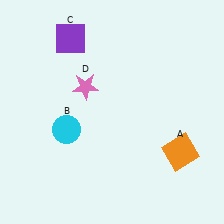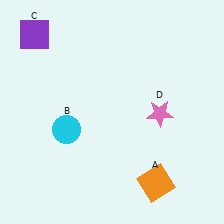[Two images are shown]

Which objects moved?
The objects that moved are: the orange square (A), the purple square (C), the pink star (D).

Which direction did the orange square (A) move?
The orange square (A) moved down.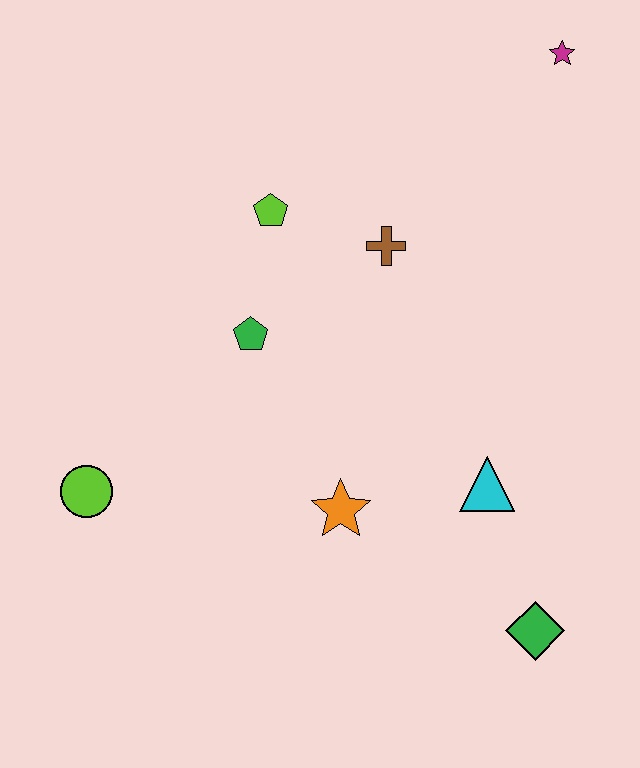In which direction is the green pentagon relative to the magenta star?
The green pentagon is to the left of the magenta star.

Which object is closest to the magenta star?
The brown cross is closest to the magenta star.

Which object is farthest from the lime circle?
The magenta star is farthest from the lime circle.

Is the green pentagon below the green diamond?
No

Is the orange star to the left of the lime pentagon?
No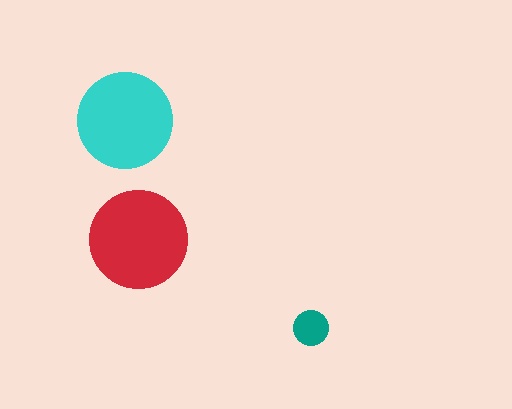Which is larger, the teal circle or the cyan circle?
The cyan one.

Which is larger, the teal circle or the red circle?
The red one.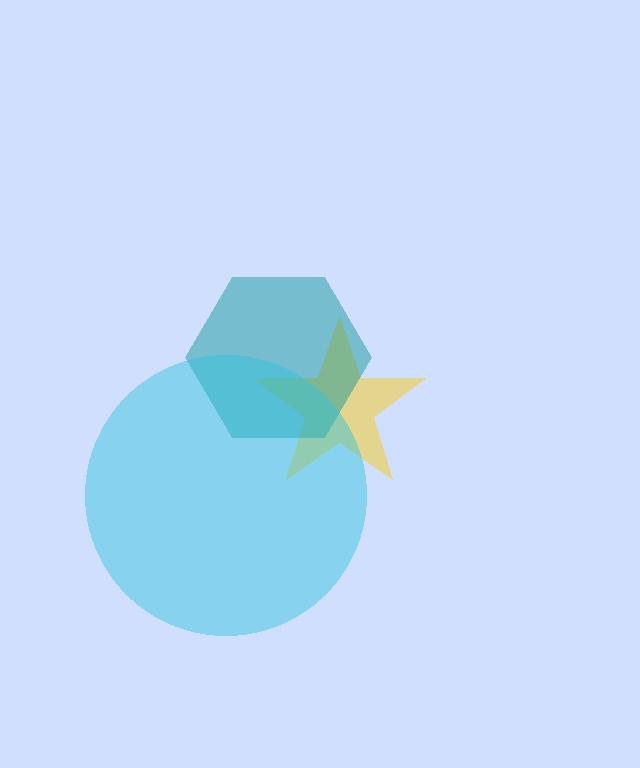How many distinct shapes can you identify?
There are 3 distinct shapes: a yellow star, a teal hexagon, a cyan circle.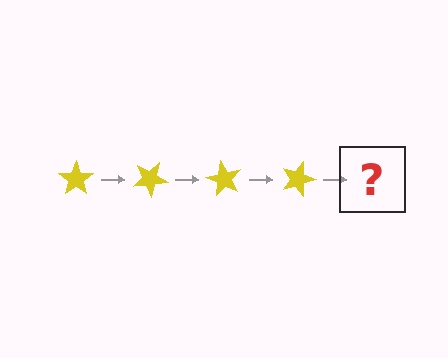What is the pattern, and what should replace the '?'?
The pattern is that the star rotates 30 degrees each step. The '?' should be a yellow star rotated 120 degrees.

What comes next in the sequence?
The next element should be a yellow star rotated 120 degrees.